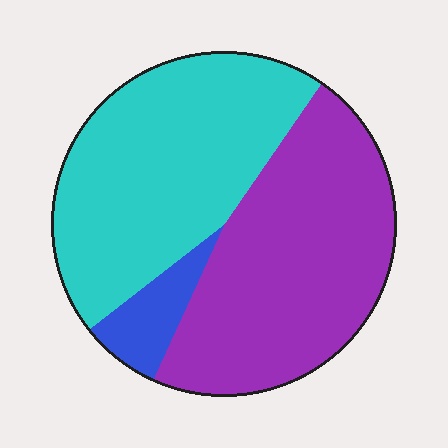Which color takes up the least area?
Blue, at roughly 10%.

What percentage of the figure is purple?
Purple covers roughly 45% of the figure.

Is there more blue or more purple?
Purple.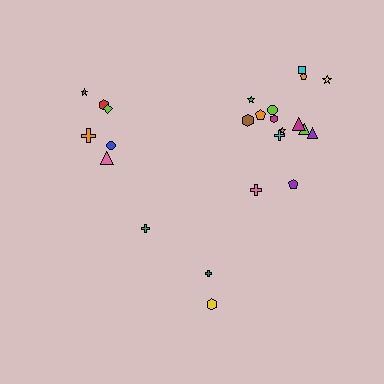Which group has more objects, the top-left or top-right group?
The top-right group.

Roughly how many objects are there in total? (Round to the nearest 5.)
Roughly 25 objects in total.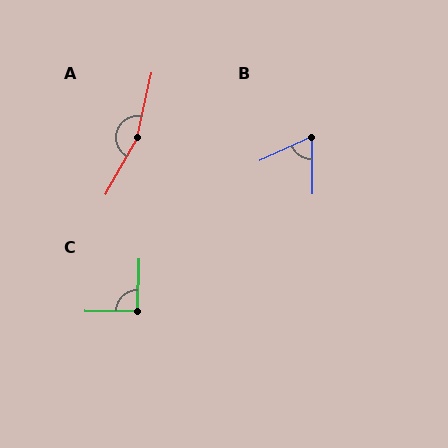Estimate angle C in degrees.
Approximately 91 degrees.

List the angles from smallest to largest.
B (65°), C (91°), A (163°).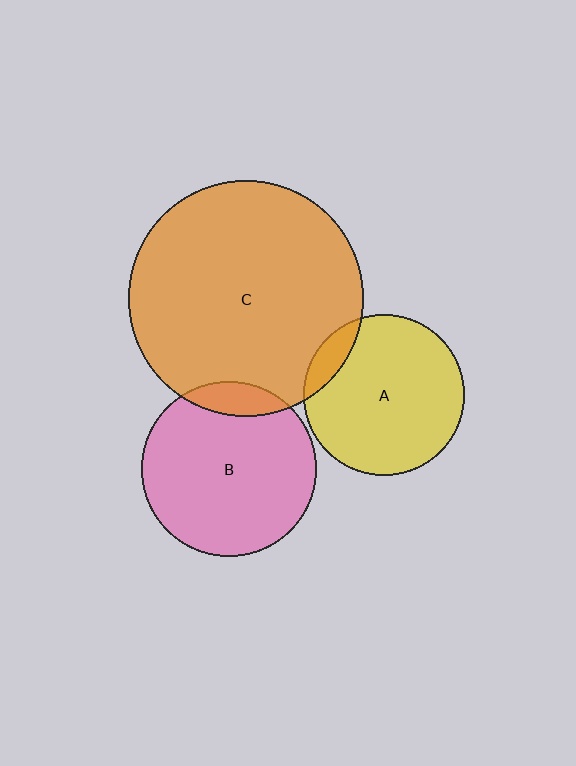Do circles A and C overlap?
Yes.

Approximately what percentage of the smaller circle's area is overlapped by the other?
Approximately 10%.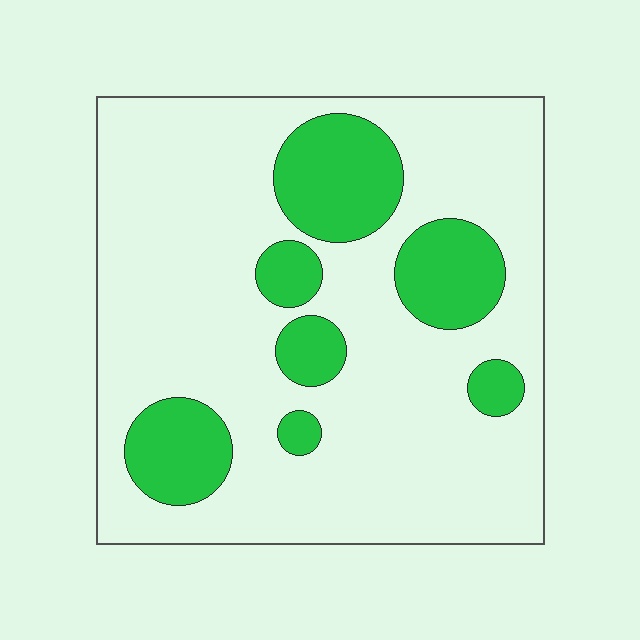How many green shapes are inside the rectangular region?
7.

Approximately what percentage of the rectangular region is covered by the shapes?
Approximately 20%.